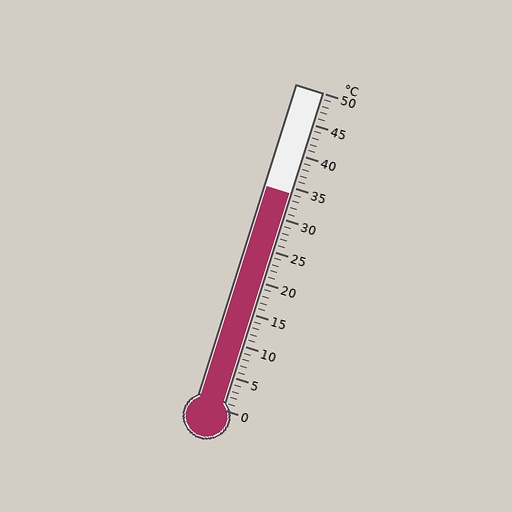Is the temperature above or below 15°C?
The temperature is above 15°C.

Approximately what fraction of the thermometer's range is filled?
The thermometer is filled to approximately 70% of its range.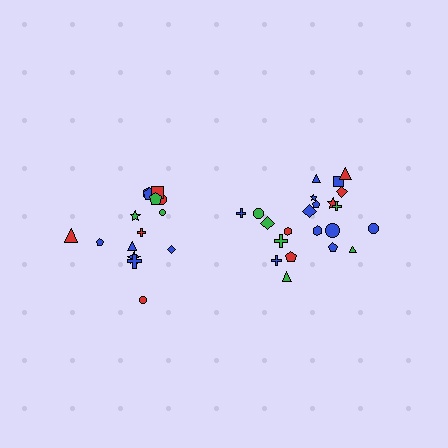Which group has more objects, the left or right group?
The right group.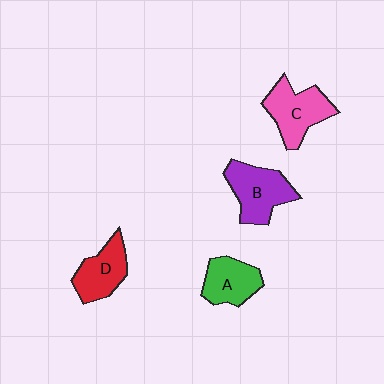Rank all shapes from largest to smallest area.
From largest to smallest: B (purple), C (pink), D (red), A (green).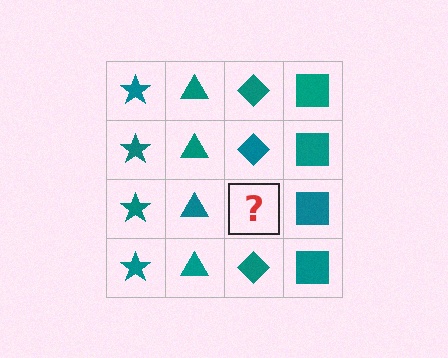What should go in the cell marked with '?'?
The missing cell should contain a teal diamond.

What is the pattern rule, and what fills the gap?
The rule is that each column has a consistent shape. The gap should be filled with a teal diamond.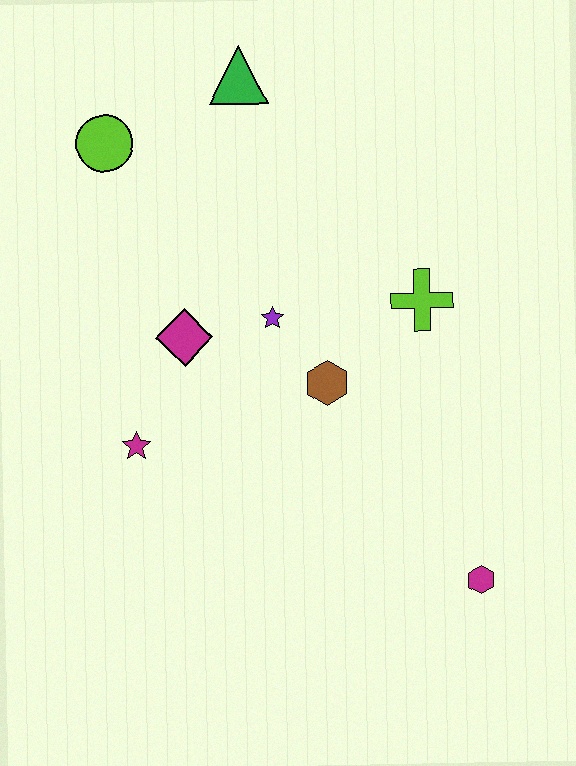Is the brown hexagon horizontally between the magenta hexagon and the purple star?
Yes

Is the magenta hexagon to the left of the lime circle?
No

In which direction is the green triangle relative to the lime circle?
The green triangle is to the right of the lime circle.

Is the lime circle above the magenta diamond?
Yes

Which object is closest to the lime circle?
The green triangle is closest to the lime circle.